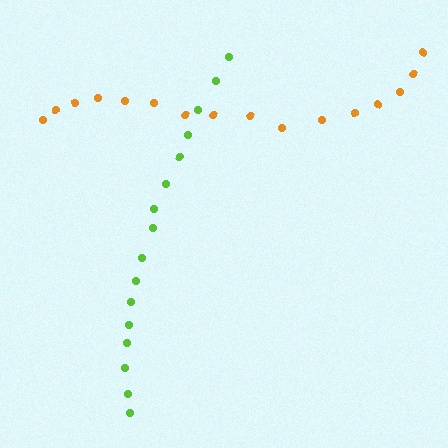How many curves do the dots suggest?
There are 2 distinct paths.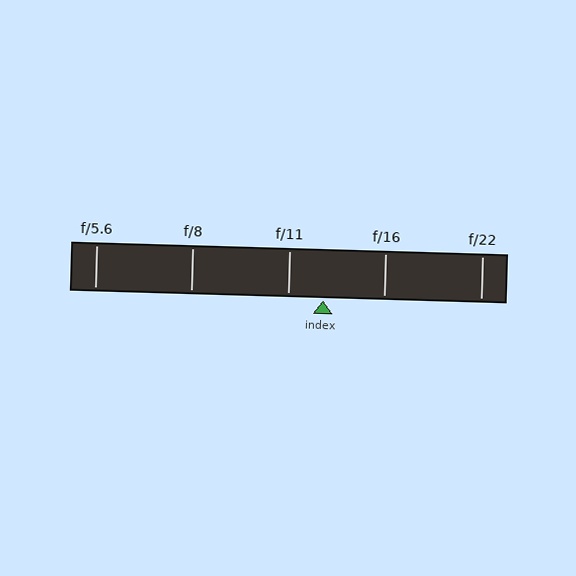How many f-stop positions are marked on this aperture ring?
There are 5 f-stop positions marked.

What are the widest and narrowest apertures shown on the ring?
The widest aperture shown is f/5.6 and the narrowest is f/22.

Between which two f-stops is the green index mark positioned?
The index mark is between f/11 and f/16.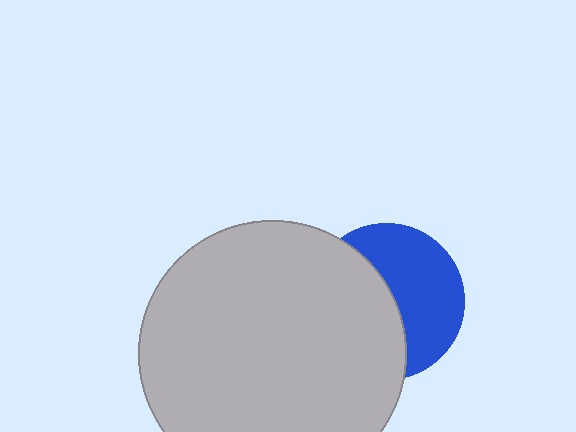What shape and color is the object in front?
The object in front is a light gray circle.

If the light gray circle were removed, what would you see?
You would see the complete blue circle.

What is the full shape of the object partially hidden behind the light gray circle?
The partially hidden object is a blue circle.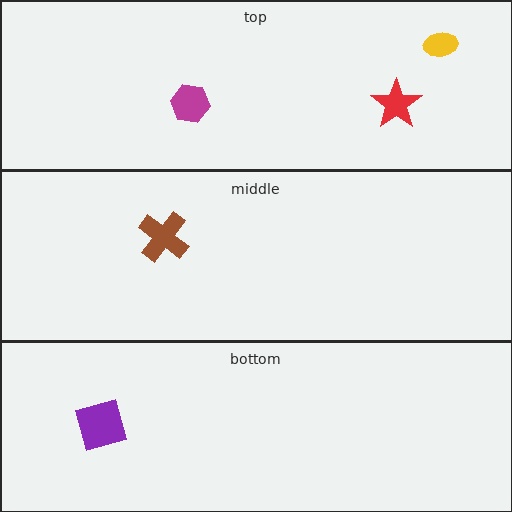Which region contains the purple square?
The bottom region.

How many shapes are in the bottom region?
1.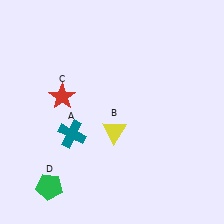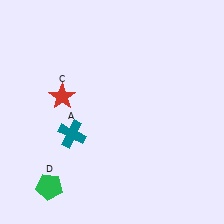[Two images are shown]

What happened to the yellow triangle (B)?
The yellow triangle (B) was removed in Image 2. It was in the bottom-right area of Image 1.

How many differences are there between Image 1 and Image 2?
There is 1 difference between the two images.